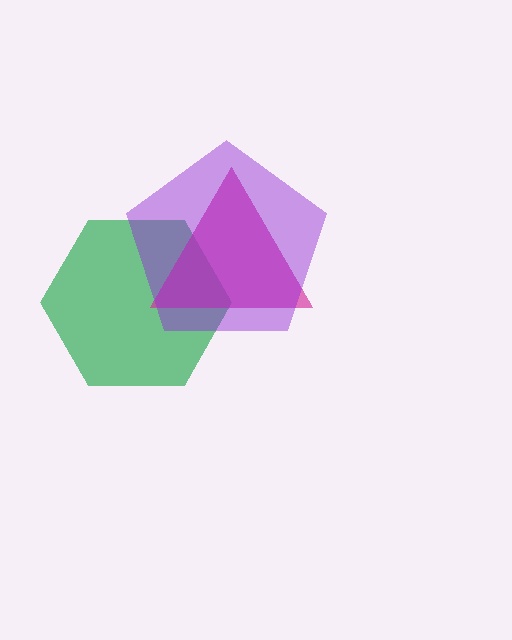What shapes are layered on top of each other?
The layered shapes are: a green hexagon, a magenta triangle, a purple pentagon.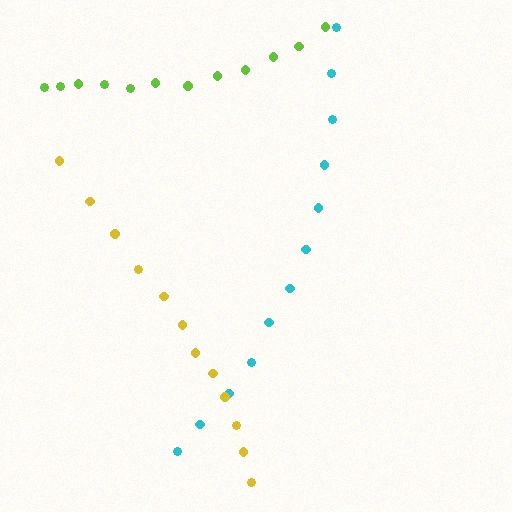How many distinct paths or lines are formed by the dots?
There are 3 distinct paths.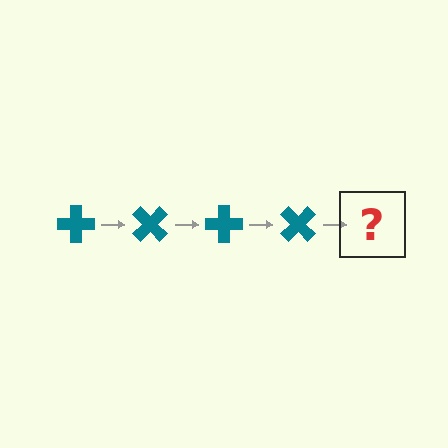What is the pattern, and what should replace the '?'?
The pattern is that the cross rotates 45 degrees each step. The '?' should be a teal cross rotated 180 degrees.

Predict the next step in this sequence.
The next step is a teal cross rotated 180 degrees.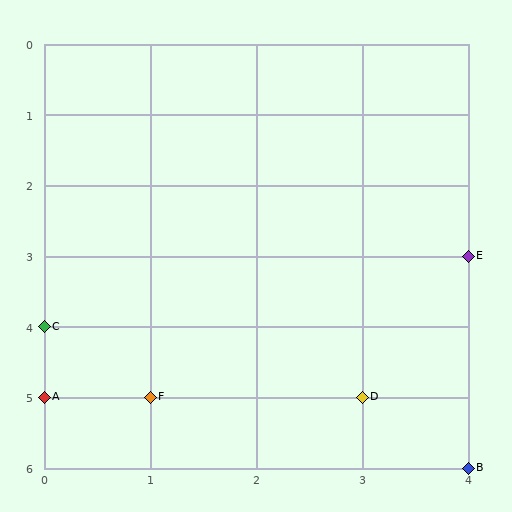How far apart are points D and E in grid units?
Points D and E are 1 column and 2 rows apart (about 2.2 grid units diagonally).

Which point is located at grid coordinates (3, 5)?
Point D is at (3, 5).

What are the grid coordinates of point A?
Point A is at grid coordinates (0, 5).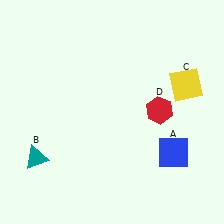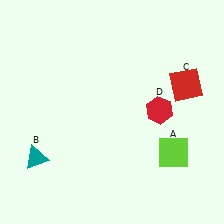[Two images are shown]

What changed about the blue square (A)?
In Image 1, A is blue. In Image 2, it changed to lime.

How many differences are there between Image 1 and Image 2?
There are 2 differences between the two images.